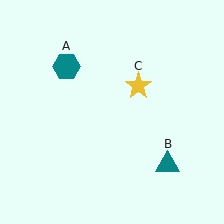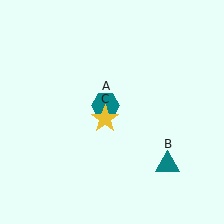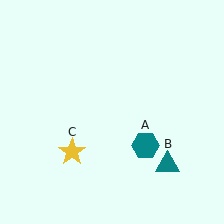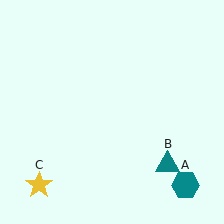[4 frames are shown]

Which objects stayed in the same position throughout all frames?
Teal triangle (object B) remained stationary.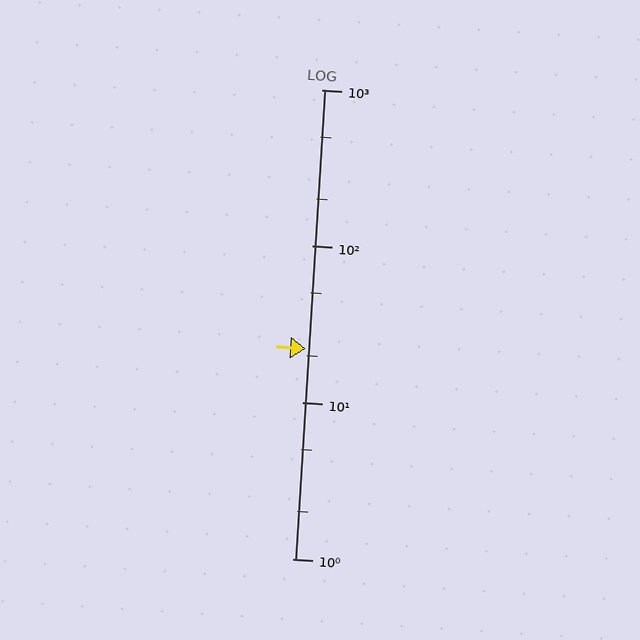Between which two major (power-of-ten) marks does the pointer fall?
The pointer is between 10 and 100.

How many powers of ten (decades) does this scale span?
The scale spans 3 decades, from 1 to 1000.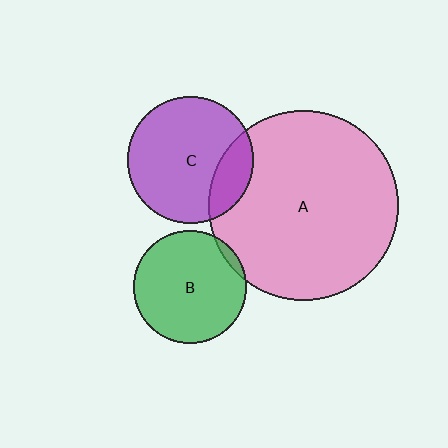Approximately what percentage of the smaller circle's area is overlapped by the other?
Approximately 20%.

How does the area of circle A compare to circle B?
Approximately 2.8 times.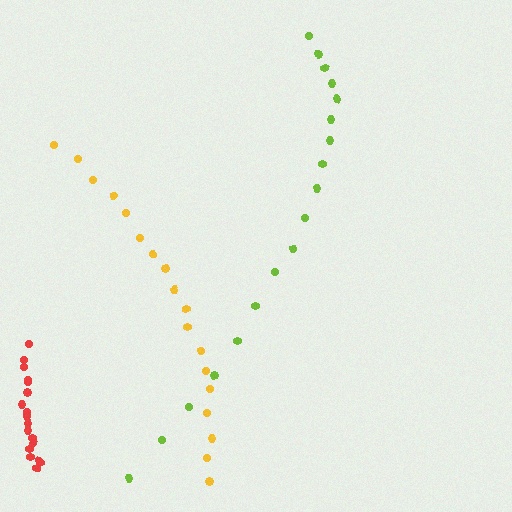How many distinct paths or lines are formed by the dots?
There are 3 distinct paths.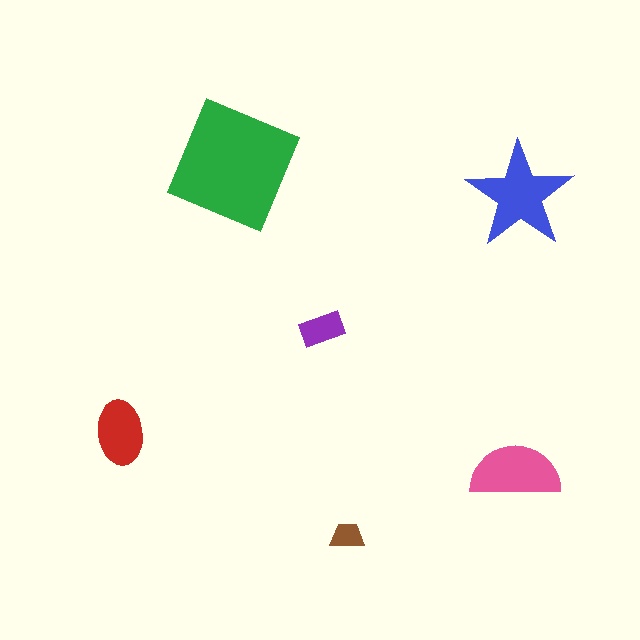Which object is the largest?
The green square.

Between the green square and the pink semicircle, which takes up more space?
The green square.